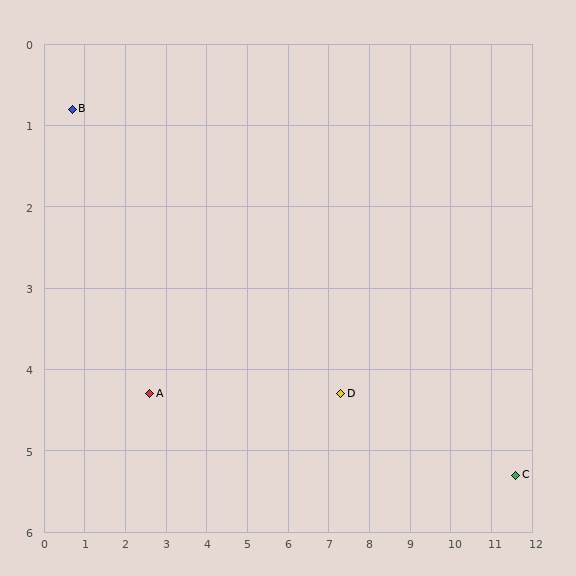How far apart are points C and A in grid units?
Points C and A are about 9.1 grid units apart.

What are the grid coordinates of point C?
Point C is at approximately (11.6, 5.3).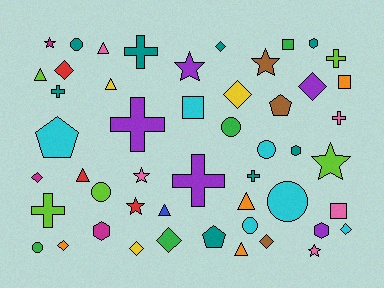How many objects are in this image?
There are 50 objects.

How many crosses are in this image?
There are 8 crosses.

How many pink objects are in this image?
There are 5 pink objects.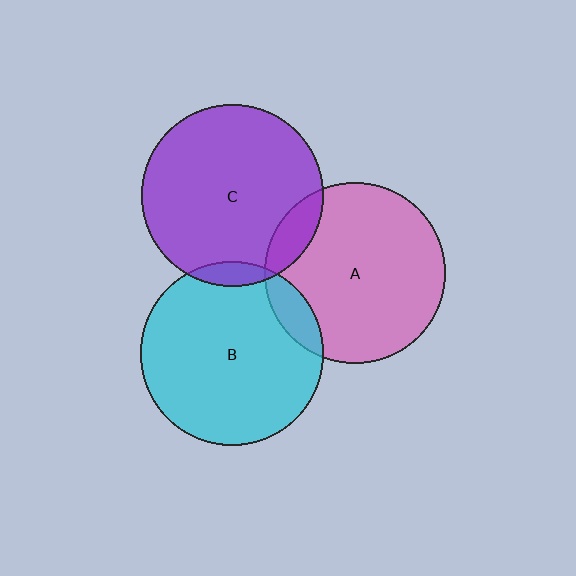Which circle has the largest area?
Circle B (cyan).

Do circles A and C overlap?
Yes.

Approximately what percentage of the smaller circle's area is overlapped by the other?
Approximately 10%.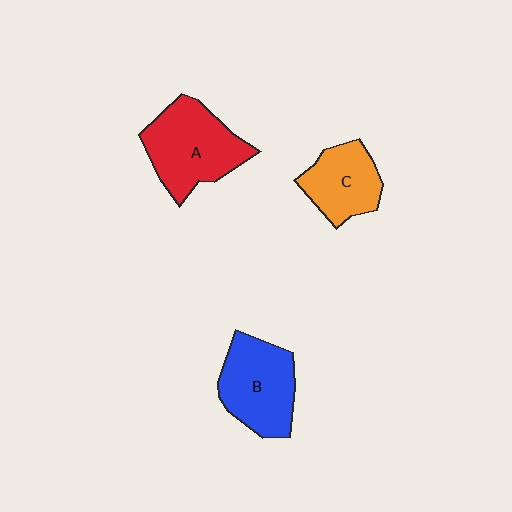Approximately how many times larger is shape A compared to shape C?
Approximately 1.4 times.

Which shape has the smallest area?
Shape C (orange).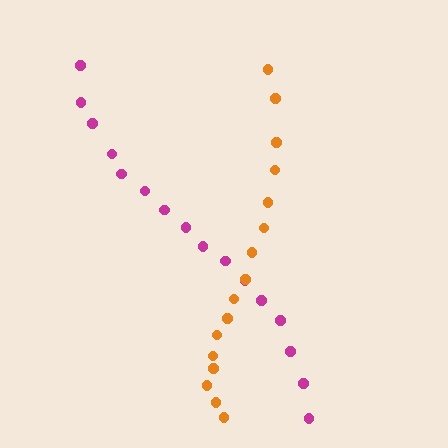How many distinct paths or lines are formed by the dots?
There are 2 distinct paths.